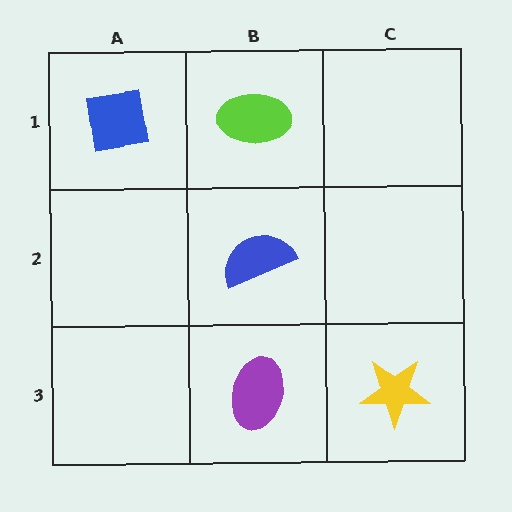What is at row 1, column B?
A lime ellipse.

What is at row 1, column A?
A blue square.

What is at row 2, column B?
A blue semicircle.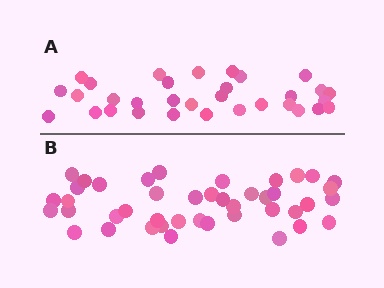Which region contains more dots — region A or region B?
Region B (the bottom region) has more dots.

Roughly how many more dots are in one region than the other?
Region B has roughly 12 or so more dots than region A.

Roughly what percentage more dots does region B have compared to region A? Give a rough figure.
About 35% more.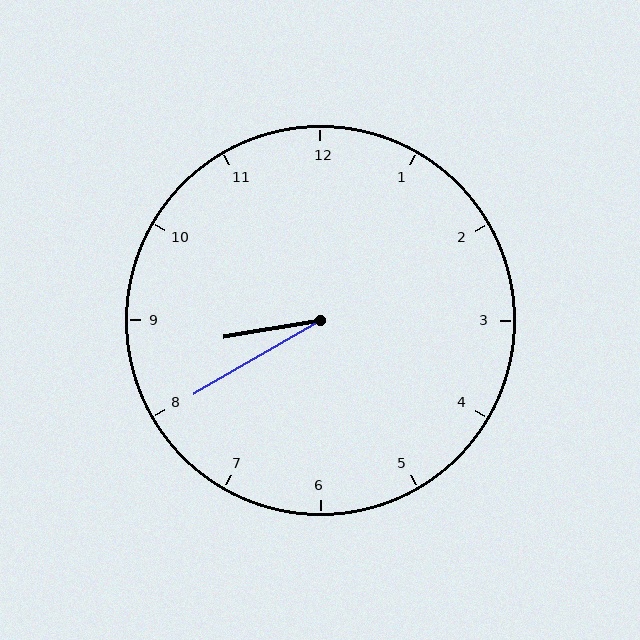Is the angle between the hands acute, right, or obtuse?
It is acute.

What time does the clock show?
8:40.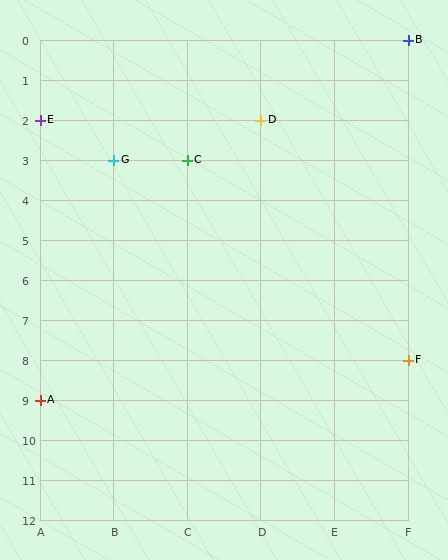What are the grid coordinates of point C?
Point C is at grid coordinates (C, 3).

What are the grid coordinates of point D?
Point D is at grid coordinates (D, 2).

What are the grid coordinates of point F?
Point F is at grid coordinates (F, 8).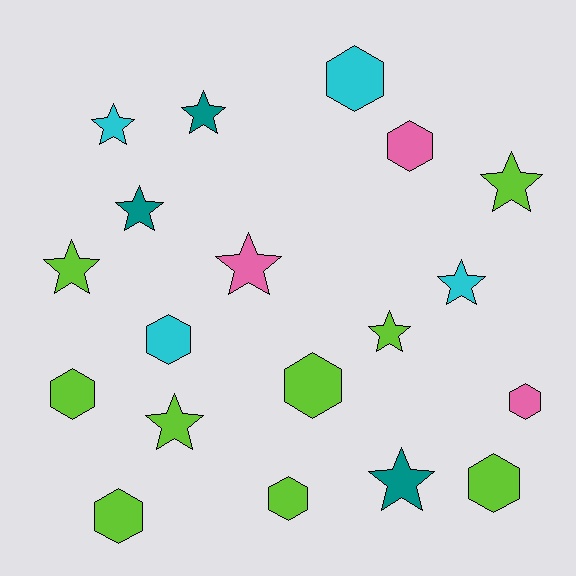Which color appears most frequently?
Lime, with 9 objects.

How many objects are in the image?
There are 19 objects.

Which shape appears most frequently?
Star, with 10 objects.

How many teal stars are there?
There are 3 teal stars.